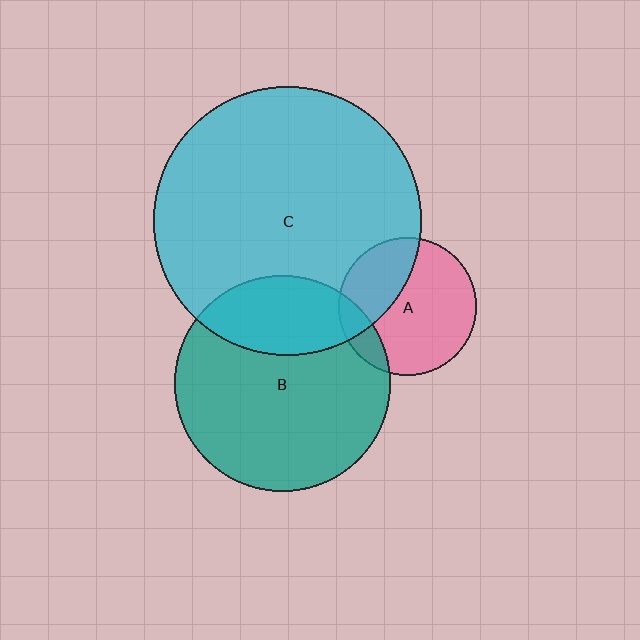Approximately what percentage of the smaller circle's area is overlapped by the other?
Approximately 35%.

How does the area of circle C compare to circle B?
Approximately 1.6 times.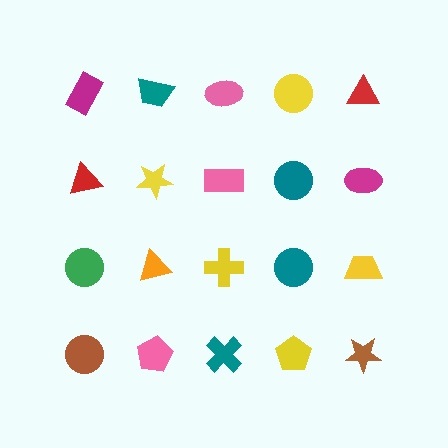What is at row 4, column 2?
A pink pentagon.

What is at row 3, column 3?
A yellow cross.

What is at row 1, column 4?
A yellow circle.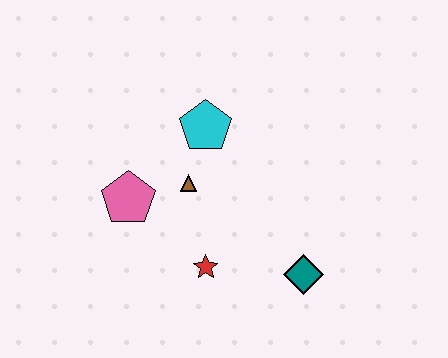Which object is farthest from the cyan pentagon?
The teal diamond is farthest from the cyan pentagon.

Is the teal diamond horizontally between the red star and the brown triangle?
No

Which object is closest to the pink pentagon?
The brown triangle is closest to the pink pentagon.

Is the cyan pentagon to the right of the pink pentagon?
Yes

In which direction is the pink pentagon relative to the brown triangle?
The pink pentagon is to the left of the brown triangle.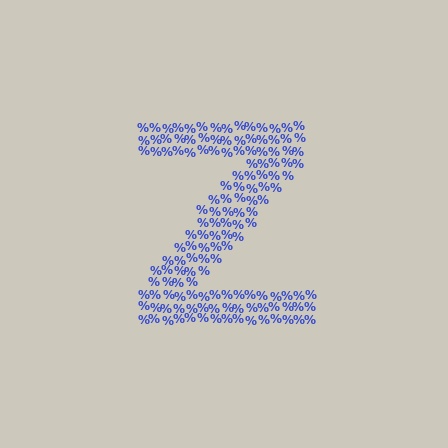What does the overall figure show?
The overall figure shows the letter Z.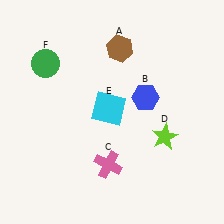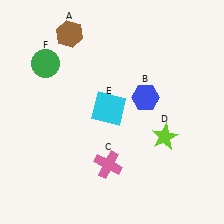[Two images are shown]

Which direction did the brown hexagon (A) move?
The brown hexagon (A) moved left.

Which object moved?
The brown hexagon (A) moved left.